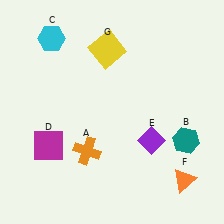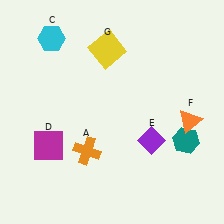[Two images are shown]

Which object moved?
The orange triangle (F) moved up.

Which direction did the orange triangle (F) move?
The orange triangle (F) moved up.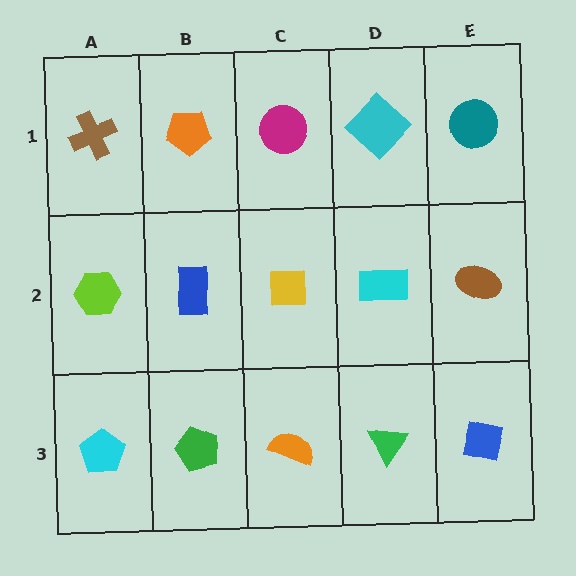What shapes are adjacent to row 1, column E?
A brown ellipse (row 2, column E), a cyan diamond (row 1, column D).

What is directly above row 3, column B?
A blue rectangle.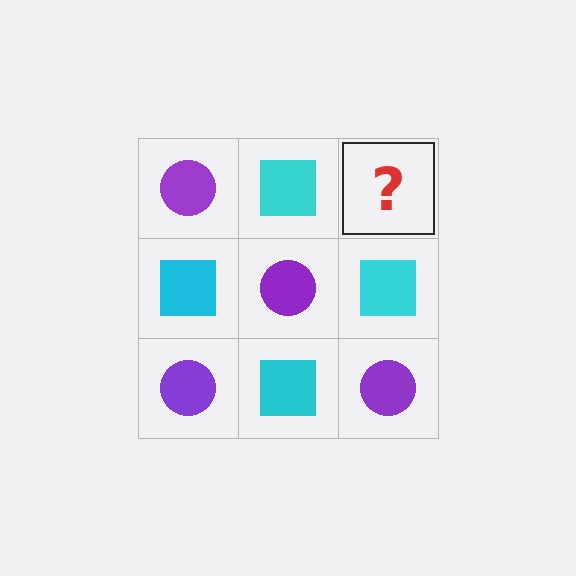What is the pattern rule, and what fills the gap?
The rule is that it alternates purple circle and cyan square in a checkerboard pattern. The gap should be filled with a purple circle.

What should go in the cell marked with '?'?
The missing cell should contain a purple circle.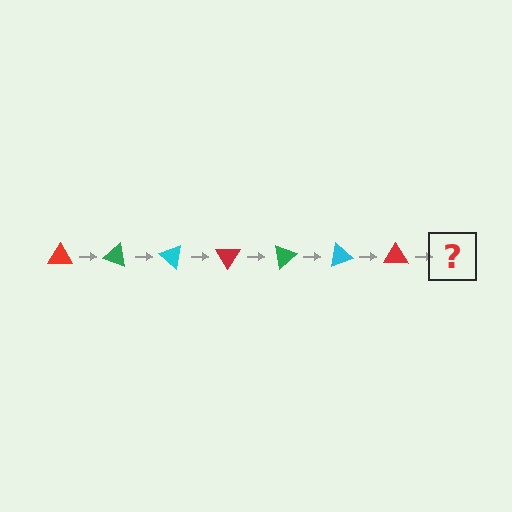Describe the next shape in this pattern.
It should be a green triangle, rotated 140 degrees from the start.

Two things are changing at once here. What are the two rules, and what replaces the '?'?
The two rules are that it rotates 20 degrees each step and the color cycles through red, green, and cyan. The '?' should be a green triangle, rotated 140 degrees from the start.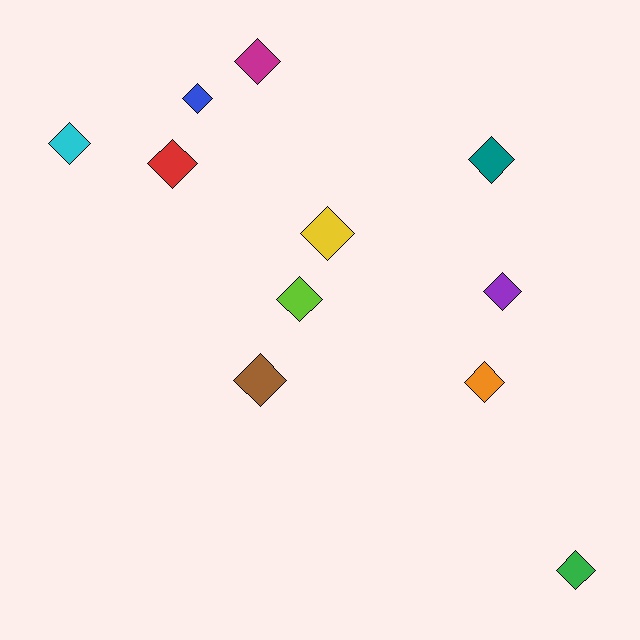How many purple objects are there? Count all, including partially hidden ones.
There is 1 purple object.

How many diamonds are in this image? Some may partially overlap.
There are 11 diamonds.